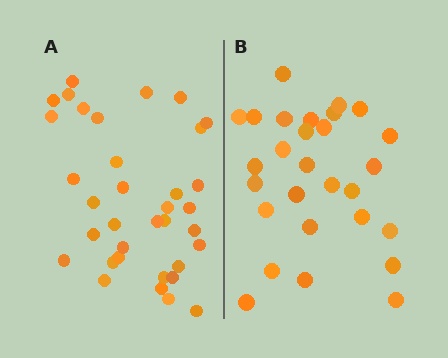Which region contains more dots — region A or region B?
Region A (the left region) has more dots.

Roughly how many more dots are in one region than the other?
Region A has roughly 8 or so more dots than region B.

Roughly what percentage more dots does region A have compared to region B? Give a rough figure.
About 25% more.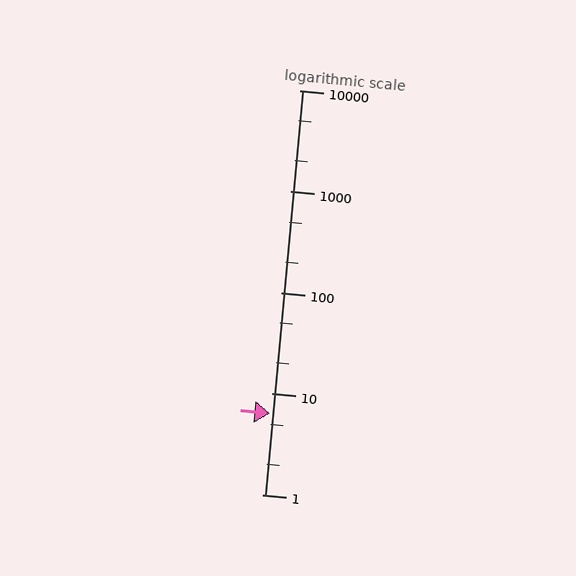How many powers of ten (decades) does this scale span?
The scale spans 4 decades, from 1 to 10000.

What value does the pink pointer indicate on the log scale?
The pointer indicates approximately 6.3.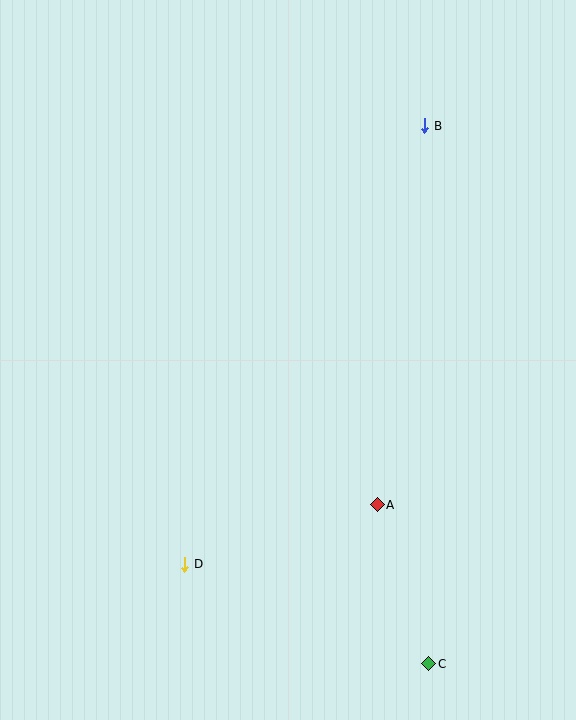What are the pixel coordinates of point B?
Point B is at (425, 126).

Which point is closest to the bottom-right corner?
Point C is closest to the bottom-right corner.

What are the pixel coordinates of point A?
Point A is at (377, 505).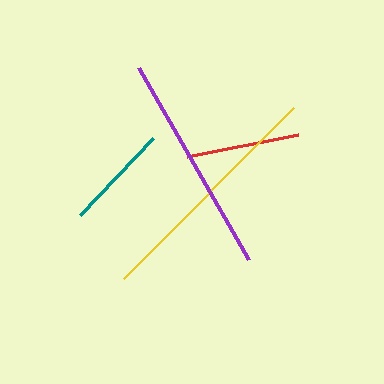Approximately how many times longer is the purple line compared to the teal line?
The purple line is approximately 2.1 times the length of the teal line.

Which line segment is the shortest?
The teal line is the shortest at approximately 106 pixels.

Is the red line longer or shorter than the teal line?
The red line is longer than the teal line.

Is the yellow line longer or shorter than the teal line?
The yellow line is longer than the teal line.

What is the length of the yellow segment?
The yellow segment is approximately 241 pixels long.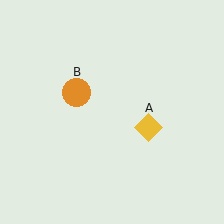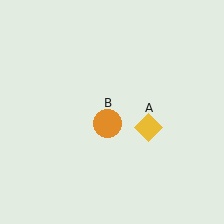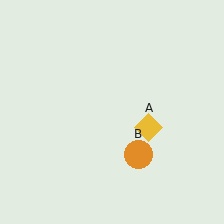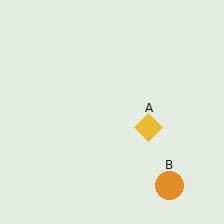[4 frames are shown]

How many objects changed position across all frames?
1 object changed position: orange circle (object B).